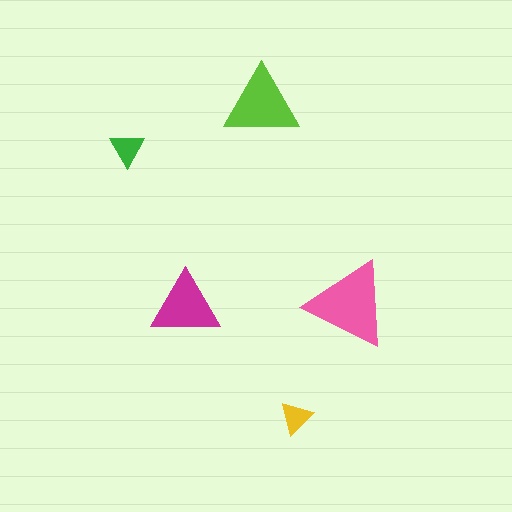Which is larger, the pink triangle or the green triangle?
The pink one.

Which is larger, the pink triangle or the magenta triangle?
The pink one.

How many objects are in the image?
There are 5 objects in the image.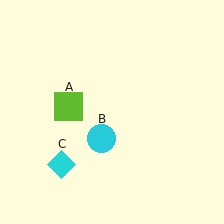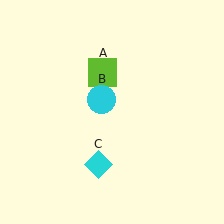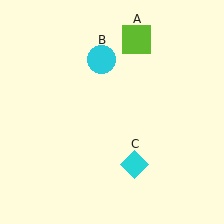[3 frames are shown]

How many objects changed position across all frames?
3 objects changed position: lime square (object A), cyan circle (object B), cyan diamond (object C).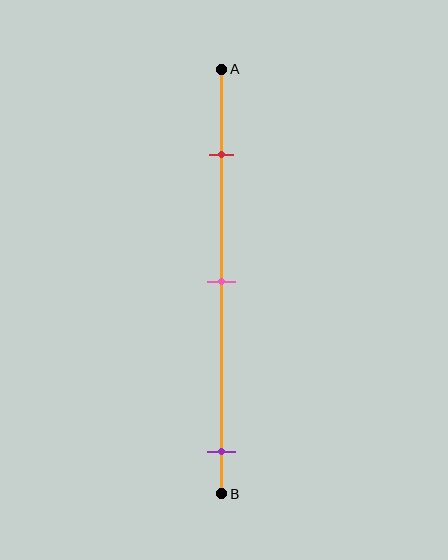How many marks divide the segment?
There are 3 marks dividing the segment.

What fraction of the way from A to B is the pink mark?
The pink mark is approximately 50% (0.5) of the way from A to B.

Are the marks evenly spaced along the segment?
No, the marks are not evenly spaced.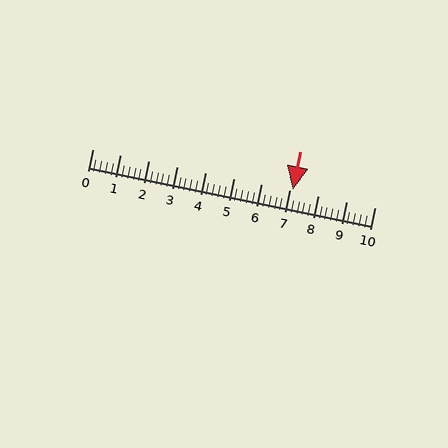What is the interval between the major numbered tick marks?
The major tick marks are spaced 1 units apart.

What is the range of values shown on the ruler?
The ruler shows values from 0 to 10.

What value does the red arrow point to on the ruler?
The red arrow points to approximately 7.1.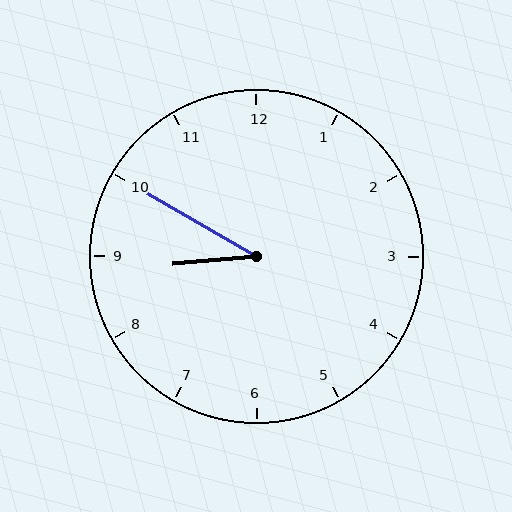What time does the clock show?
8:50.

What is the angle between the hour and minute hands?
Approximately 35 degrees.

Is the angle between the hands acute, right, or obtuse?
It is acute.